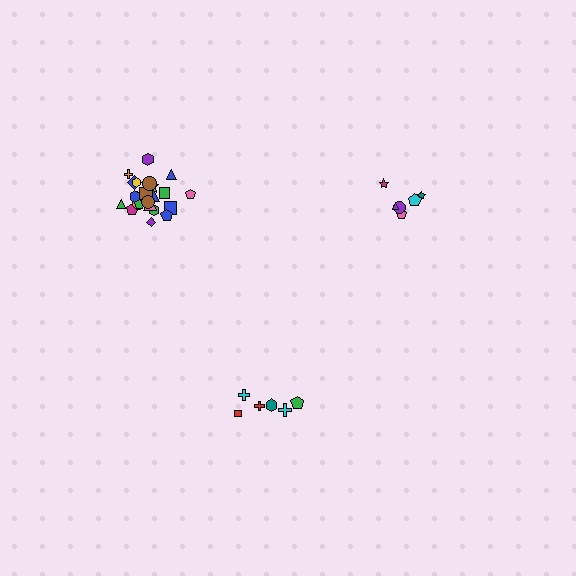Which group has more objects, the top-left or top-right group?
The top-left group.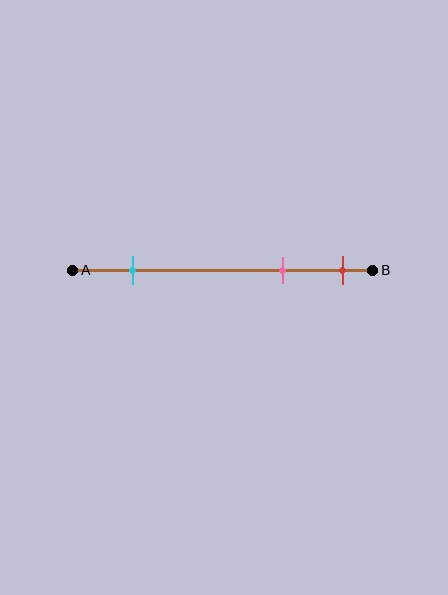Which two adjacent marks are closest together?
The pink and red marks are the closest adjacent pair.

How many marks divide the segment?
There are 3 marks dividing the segment.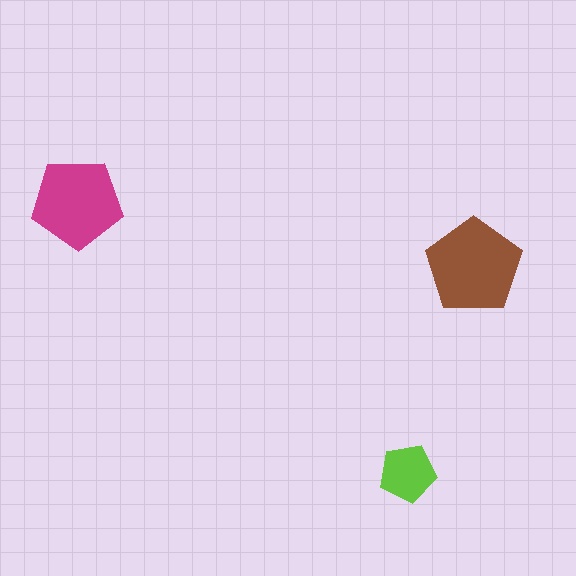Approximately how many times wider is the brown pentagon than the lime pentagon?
About 1.5 times wider.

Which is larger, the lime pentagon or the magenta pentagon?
The magenta one.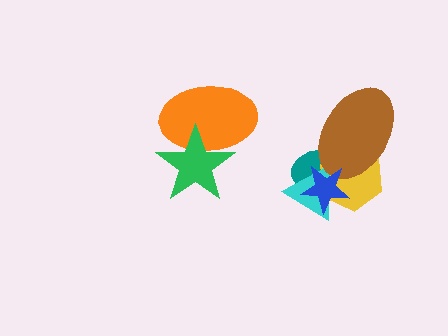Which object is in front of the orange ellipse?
The green star is in front of the orange ellipse.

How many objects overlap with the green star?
1 object overlaps with the green star.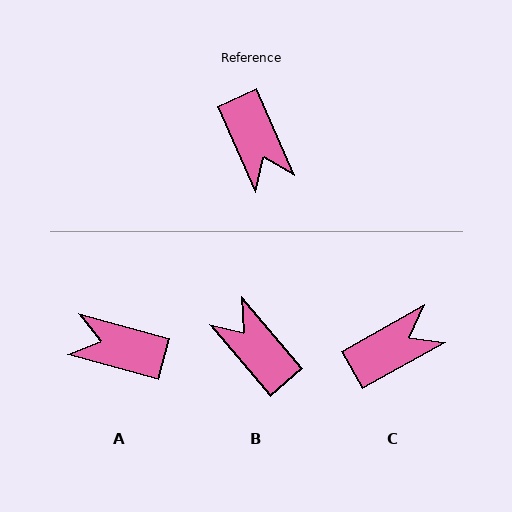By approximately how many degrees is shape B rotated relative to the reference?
Approximately 164 degrees clockwise.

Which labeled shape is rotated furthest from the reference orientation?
B, about 164 degrees away.